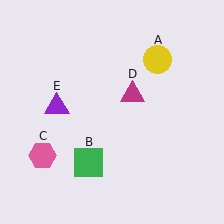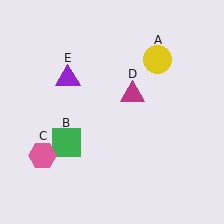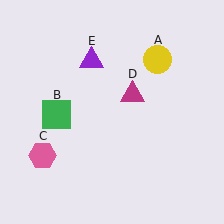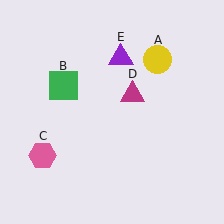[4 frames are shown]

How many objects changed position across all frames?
2 objects changed position: green square (object B), purple triangle (object E).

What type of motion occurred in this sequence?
The green square (object B), purple triangle (object E) rotated clockwise around the center of the scene.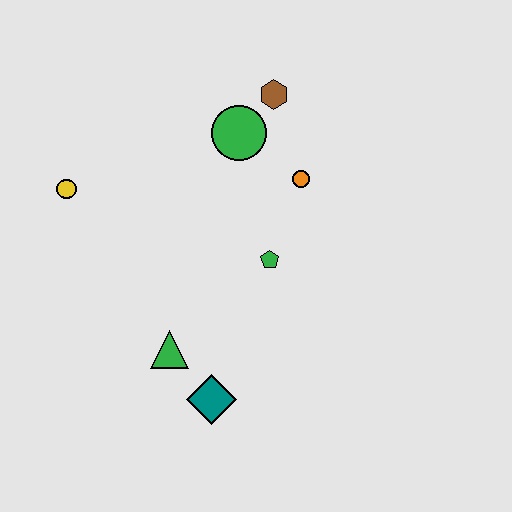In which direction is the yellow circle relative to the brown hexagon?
The yellow circle is to the left of the brown hexagon.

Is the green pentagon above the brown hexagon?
No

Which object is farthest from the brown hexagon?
The teal diamond is farthest from the brown hexagon.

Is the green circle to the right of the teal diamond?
Yes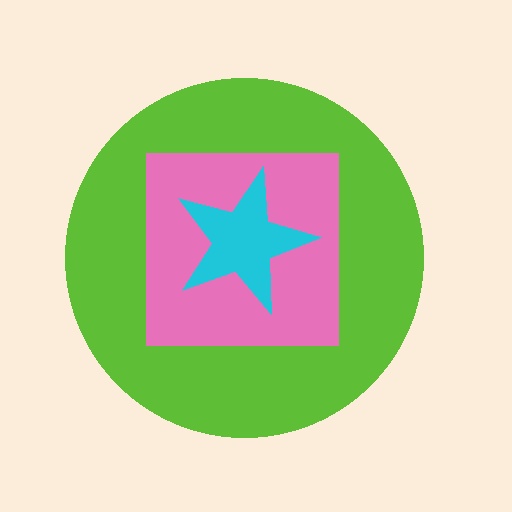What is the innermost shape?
The cyan star.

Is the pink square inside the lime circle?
Yes.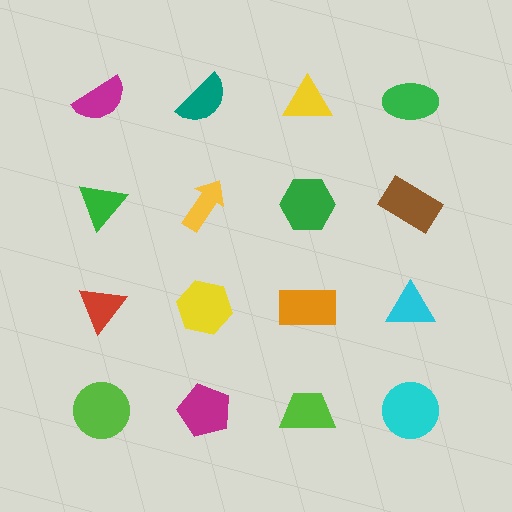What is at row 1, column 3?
A yellow triangle.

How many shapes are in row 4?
4 shapes.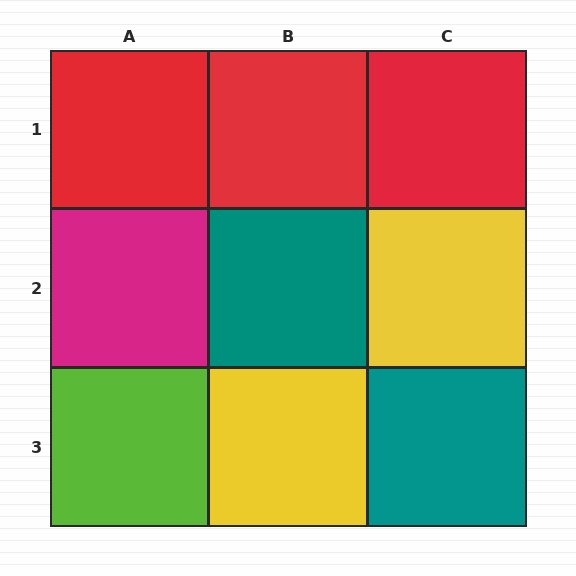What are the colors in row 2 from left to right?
Magenta, teal, yellow.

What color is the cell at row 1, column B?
Red.